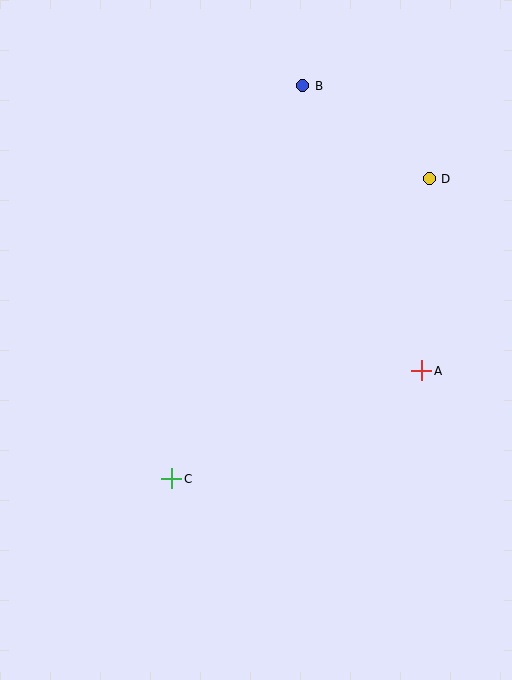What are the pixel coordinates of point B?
Point B is at (302, 86).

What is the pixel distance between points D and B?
The distance between D and B is 157 pixels.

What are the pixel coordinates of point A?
Point A is at (422, 371).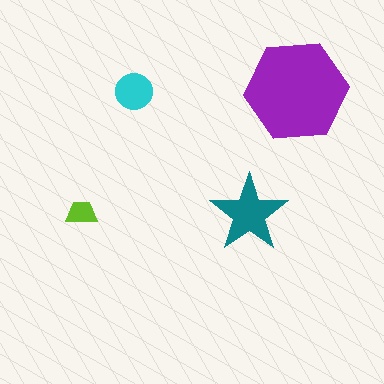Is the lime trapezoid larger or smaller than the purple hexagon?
Smaller.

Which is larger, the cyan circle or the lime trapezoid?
The cyan circle.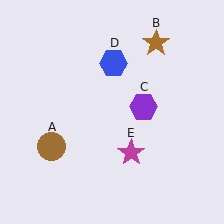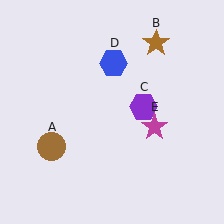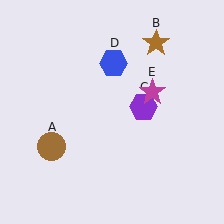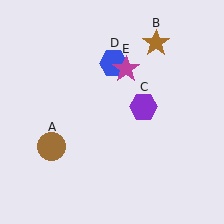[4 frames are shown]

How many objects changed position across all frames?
1 object changed position: magenta star (object E).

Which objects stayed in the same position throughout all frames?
Brown circle (object A) and brown star (object B) and purple hexagon (object C) and blue hexagon (object D) remained stationary.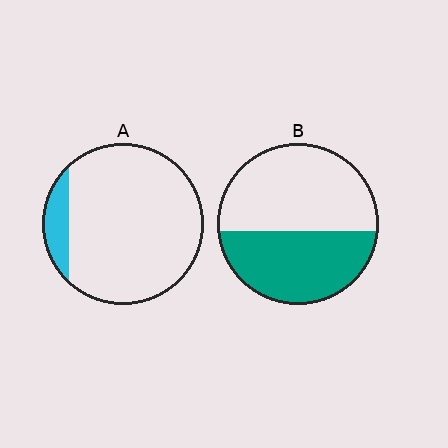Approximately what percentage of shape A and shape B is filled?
A is approximately 10% and B is approximately 45%.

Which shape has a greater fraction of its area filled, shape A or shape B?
Shape B.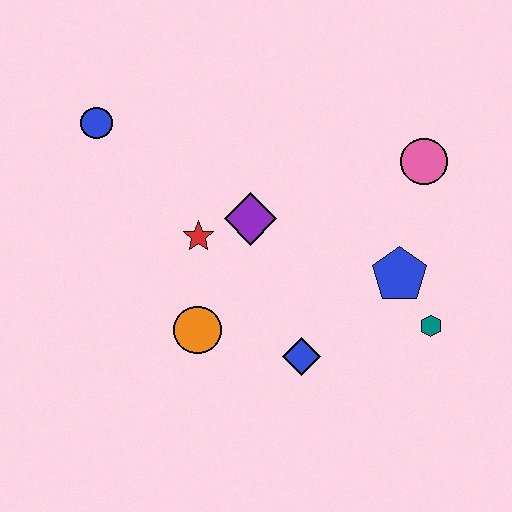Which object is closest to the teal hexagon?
The blue pentagon is closest to the teal hexagon.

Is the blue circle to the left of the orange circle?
Yes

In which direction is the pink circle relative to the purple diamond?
The pink circle is to the right of the purple diamond.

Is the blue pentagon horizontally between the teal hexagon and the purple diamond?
Yes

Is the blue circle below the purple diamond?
No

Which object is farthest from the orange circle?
The pink circle is farthest from the orange circle.